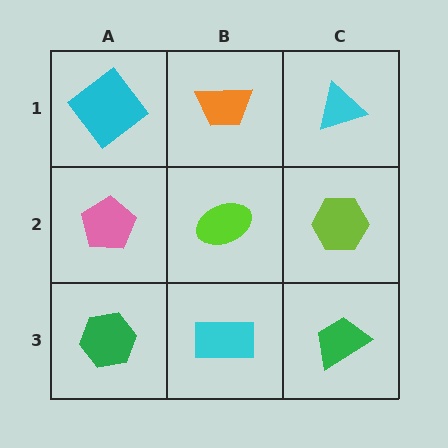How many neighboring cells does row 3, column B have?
3.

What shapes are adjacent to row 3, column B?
A lime ellipse (row 2, column B), a green hexagon (row 3, column A), a green trapezoid (row 3, column C).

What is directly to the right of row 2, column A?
A lime ellipse.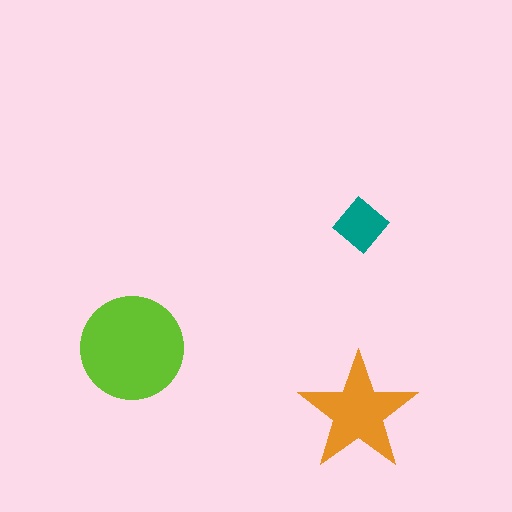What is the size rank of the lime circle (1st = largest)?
1st.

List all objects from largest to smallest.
The lime circle, the orange star, the teal diamond.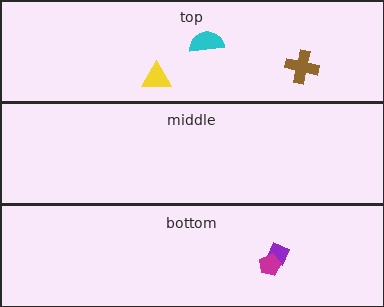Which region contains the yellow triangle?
The top region.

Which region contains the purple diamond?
The bottom region.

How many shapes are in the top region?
3.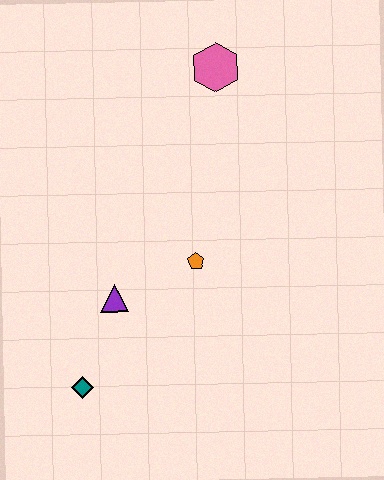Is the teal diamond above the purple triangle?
No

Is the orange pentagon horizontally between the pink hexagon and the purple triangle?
Yes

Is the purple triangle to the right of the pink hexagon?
No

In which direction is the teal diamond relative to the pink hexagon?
The teal diamond is below the pink hexagon.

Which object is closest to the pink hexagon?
The orange pentagon is closest to the pink hexagon.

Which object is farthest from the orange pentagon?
The pink hexagon is farthest from the orange pentagon.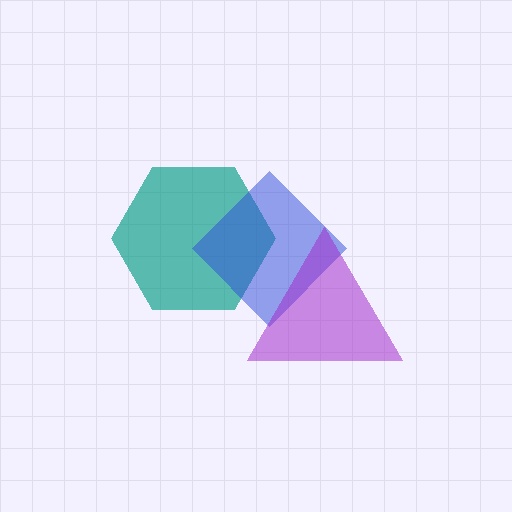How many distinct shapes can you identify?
There are 3 distinct shapes: a teal hexagon, a blue diamond, a purple triangle.